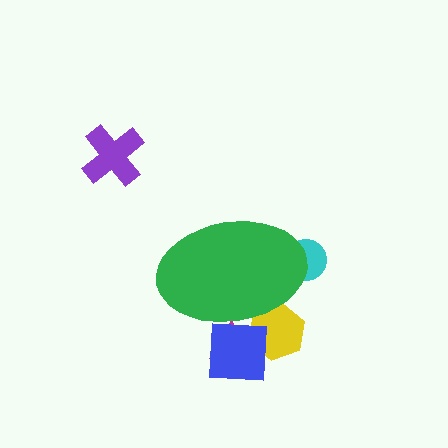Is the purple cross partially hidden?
No, the purple cross is fully visible.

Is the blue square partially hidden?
Yes, the blue square is partially hidden behind the green ellipse.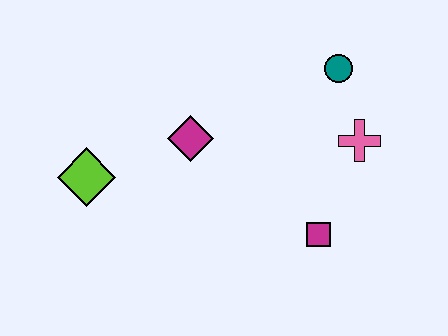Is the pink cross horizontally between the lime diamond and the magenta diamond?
No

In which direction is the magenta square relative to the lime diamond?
The magenta square is to the right of the lime diamond.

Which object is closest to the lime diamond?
The magenta diamond is closest to the lime diamond.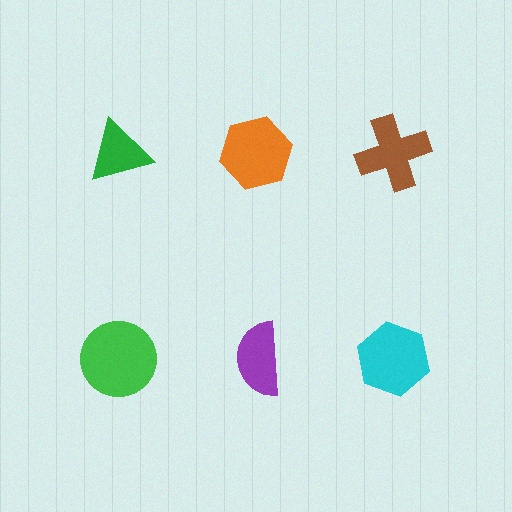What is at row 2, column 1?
A green circle.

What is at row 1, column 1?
A green triangle.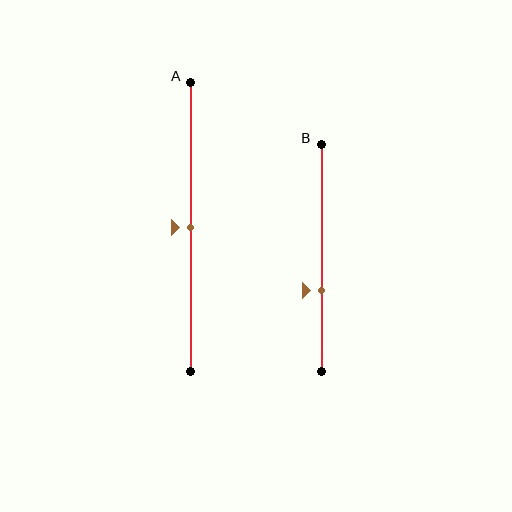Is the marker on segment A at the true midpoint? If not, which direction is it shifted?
Yes, the marker on segment A is at the true midpoint.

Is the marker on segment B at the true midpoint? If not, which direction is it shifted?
No, the marker on segment B is shifted downward by about 14% of the segment length.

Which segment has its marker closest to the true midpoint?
Segment A has its marker closest to the true midpoint.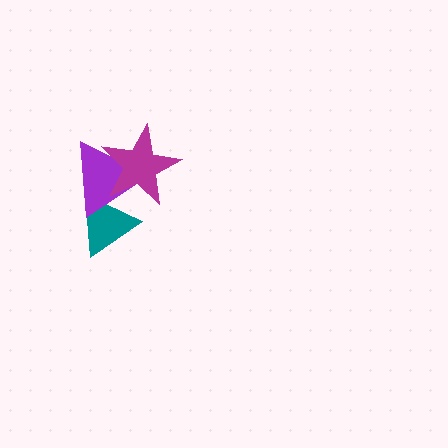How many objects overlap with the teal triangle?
2 objects overlap with the teal triangle.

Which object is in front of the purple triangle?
The magenta star is in front of the purple triangle.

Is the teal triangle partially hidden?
Yes, it is partially covered by another shape.